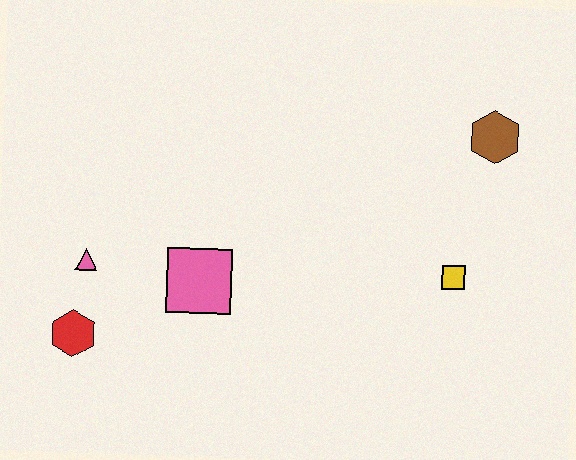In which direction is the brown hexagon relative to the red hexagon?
The brown hexagon is to the right of the red hexagon.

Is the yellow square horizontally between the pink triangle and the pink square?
No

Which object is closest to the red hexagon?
The pink triangle is closest to the red hexagon.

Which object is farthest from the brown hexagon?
The red hexagon is farthest from the brown hexagon.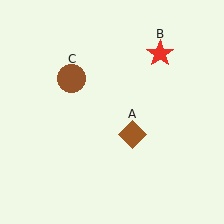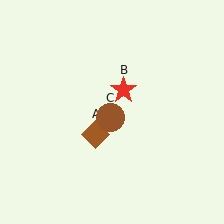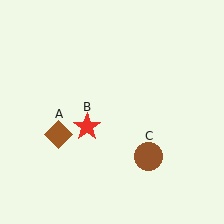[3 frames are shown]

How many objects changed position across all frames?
3 objects changed position: brown diamond (object A), red star (object B), brown circle (object C).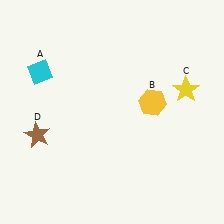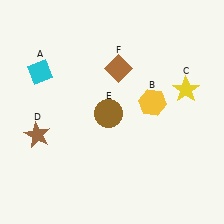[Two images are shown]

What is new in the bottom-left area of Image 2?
A brown circle (E) was added in the bottom-left area of Image 2.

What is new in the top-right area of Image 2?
A brown diamond (F) was added in the top-right area of Image 2.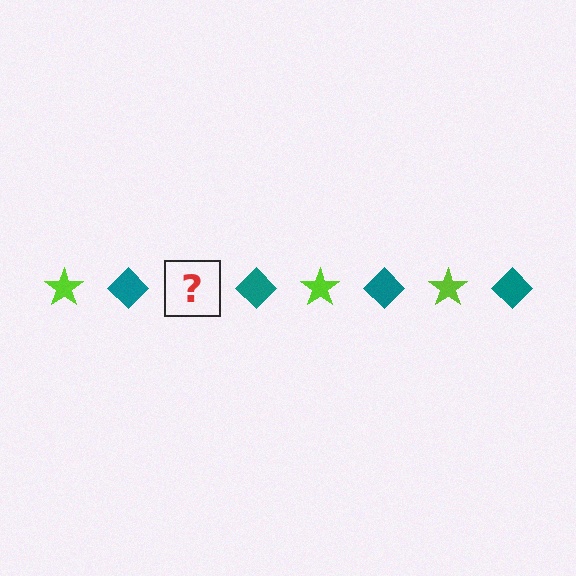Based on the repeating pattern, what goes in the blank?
The blank should be a lime star.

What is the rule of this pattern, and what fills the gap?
The rule is that the pattern alternates between lime star and teal diamond. The gap should be filled with a lime star.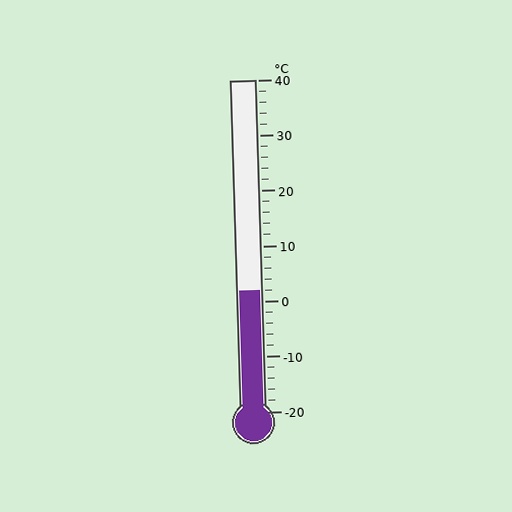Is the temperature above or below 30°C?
The temperature is below 30°C.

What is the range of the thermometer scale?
The thermometer scale ranges from -20°C to 40°C.